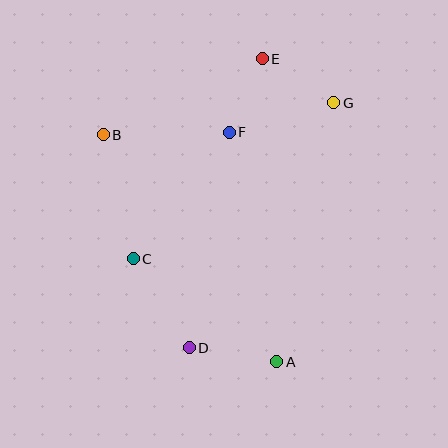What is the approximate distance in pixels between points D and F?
The distance between D and F is approximately 219 pixels.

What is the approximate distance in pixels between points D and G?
The distance between D and G is approximately 284 pixels.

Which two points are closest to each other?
Points E and F are closest to each other.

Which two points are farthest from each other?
Points A and E are farthest from each other.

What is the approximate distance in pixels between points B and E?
The distance between B and E is approximately 176 pixels.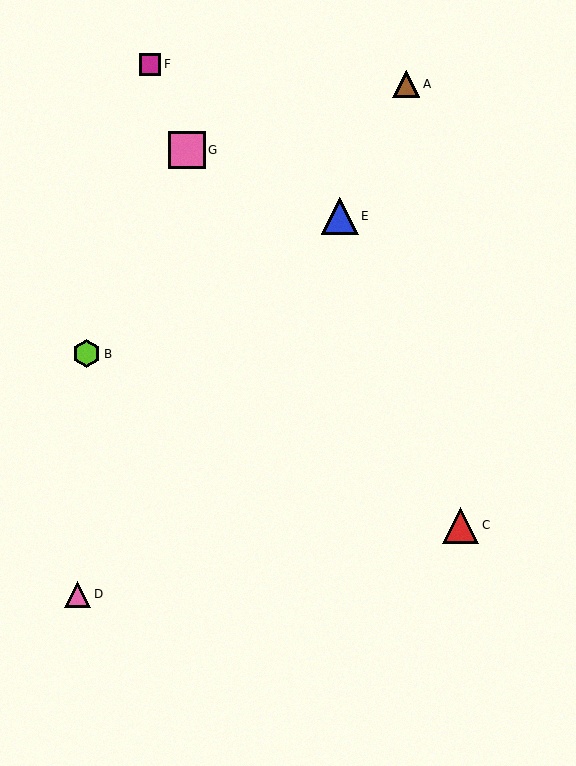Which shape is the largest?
The pink square (labeled G) is the largest.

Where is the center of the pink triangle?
The center of the pink triangle is at (78, 594).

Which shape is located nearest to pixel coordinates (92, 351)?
The lime hexagon (labeled B) at (87, 354) is nearest to that location.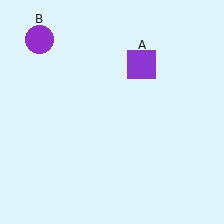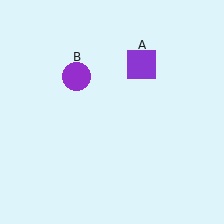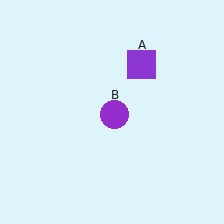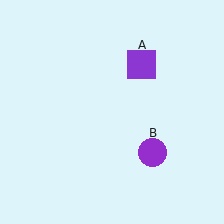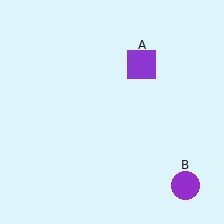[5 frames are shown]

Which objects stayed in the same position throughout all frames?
Purple square (object A) remained stationary.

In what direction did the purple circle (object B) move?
The purple circle (object B) moved down and to the right.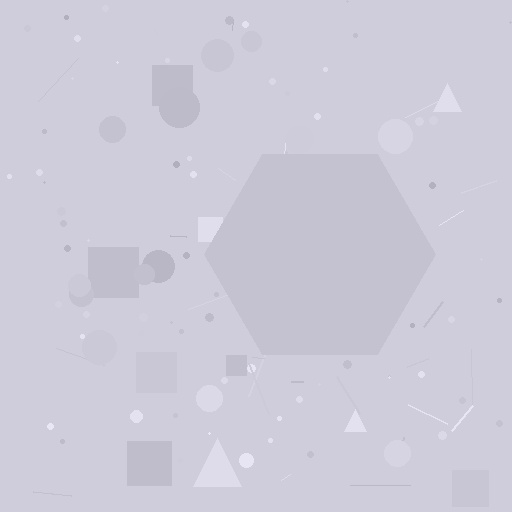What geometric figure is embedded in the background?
A hexagon is embedded in the background.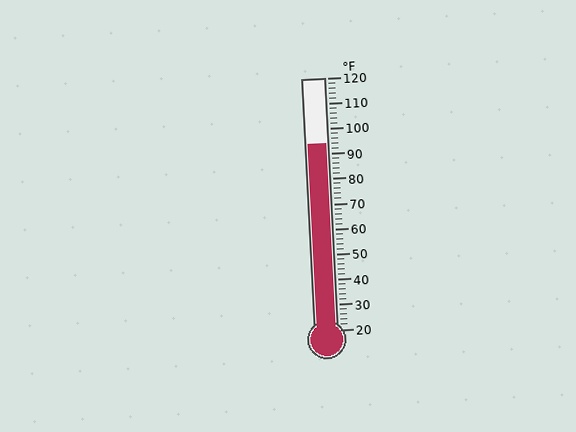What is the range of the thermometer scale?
The thermometer scale ranges from 20°F to 120°F.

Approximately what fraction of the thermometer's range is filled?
The thermometer is filled to approximately 75% of its range.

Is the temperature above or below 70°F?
The temperature is above 70°F.